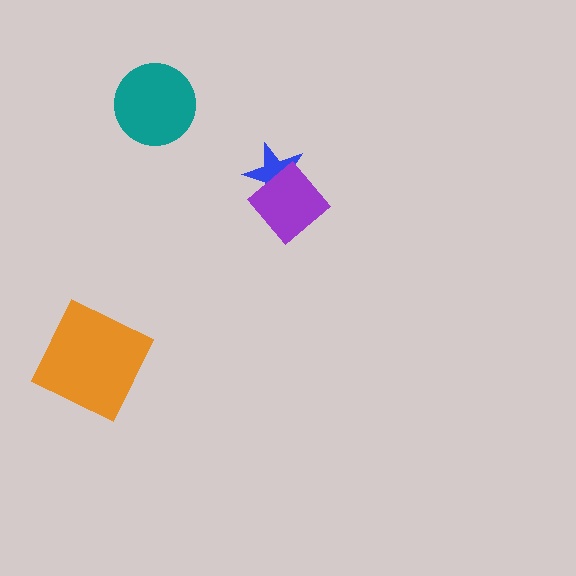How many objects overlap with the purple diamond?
1 object overlaps with the purple diamond.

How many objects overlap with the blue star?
1 object overlaps with the blue star.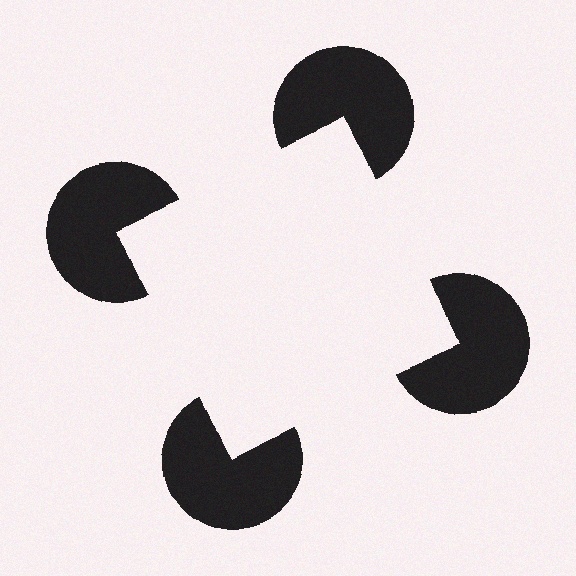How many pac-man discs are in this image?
There are 4 — one at each vertex of the illusory square.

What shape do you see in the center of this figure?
An illusory square — its edges are inferred from the aligned wedge cuts in the pac-man discs, not physically drawn.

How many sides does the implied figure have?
4 sides.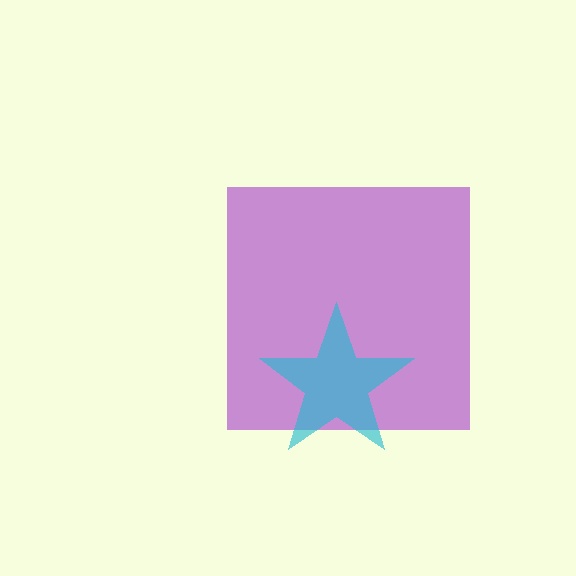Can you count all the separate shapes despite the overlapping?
Yes, there are 2 separate shapes.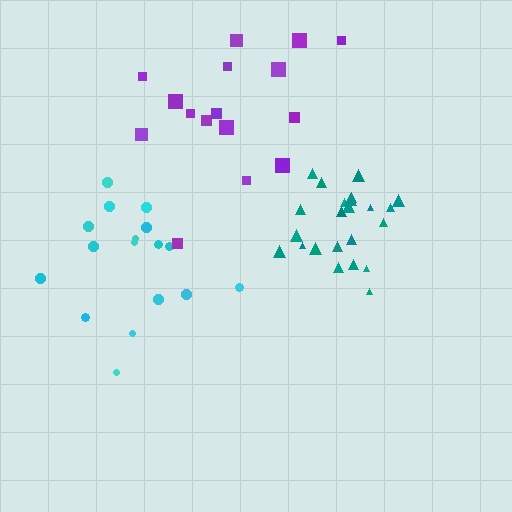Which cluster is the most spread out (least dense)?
Purple.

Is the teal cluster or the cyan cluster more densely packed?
Teal.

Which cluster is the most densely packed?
Teal.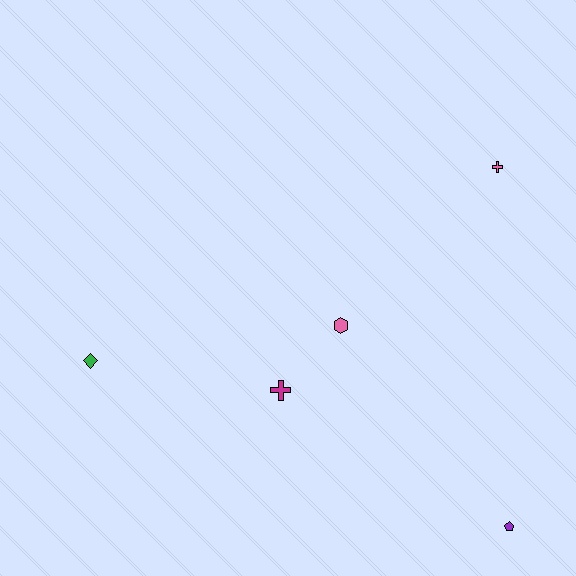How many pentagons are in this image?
There is 1 pentagon.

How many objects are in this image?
There are 5 objects.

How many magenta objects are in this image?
There is 1 magenta object.